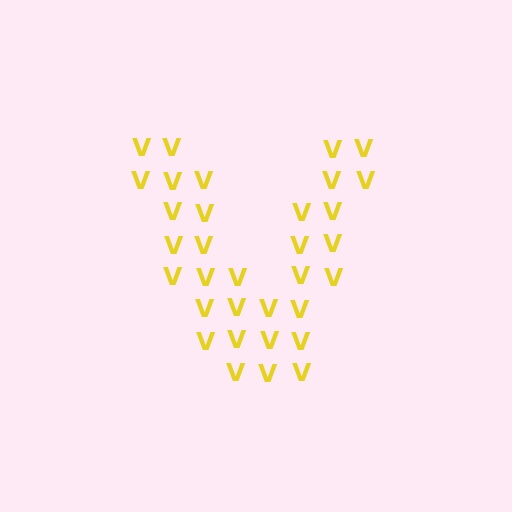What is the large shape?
The large shape is the letter V.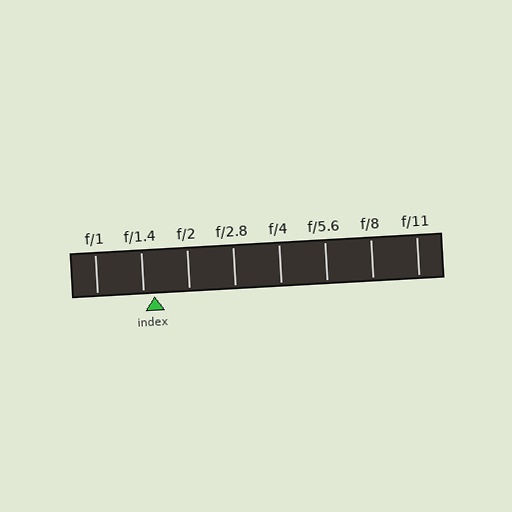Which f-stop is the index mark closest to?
The index mark is closest to f/1.4.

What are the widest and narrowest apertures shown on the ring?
The widest aperture shown is f/1 and the narrowest is f/11.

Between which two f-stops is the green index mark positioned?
The index mark is between f/1.4 and f/2.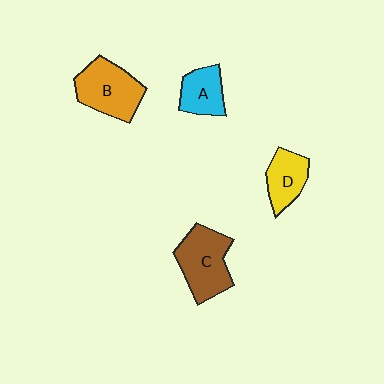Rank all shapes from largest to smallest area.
From largest to smallest: C (brown), B (orange), D (yellow), A (cyan).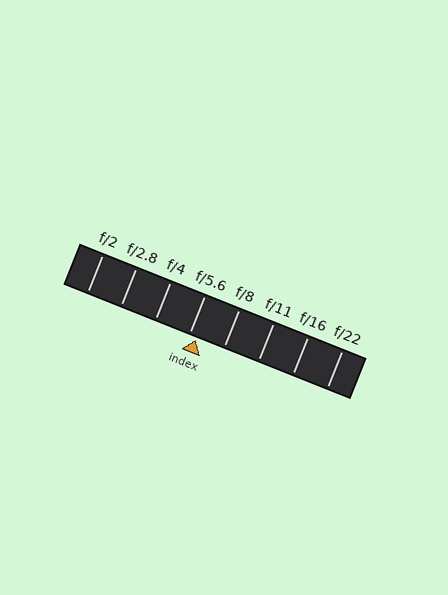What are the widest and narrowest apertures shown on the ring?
The widest aperture shown is f/2 and the narrowest is f/22.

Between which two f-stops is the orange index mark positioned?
The index mark is between f/5.6 and f/8.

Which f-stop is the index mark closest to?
The index mark is closest to f/5.6.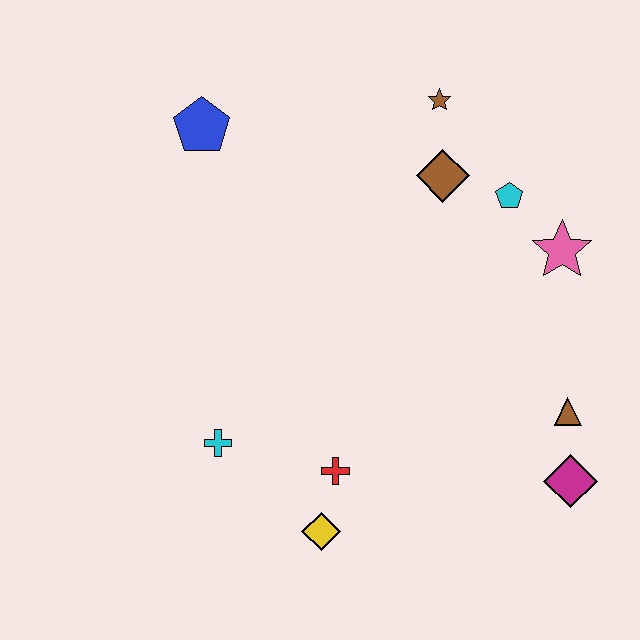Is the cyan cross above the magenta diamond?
Yes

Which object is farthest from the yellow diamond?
The brown star is farthest from the yellow diamond.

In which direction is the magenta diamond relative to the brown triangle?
The magenta diamond is below the brown triangle.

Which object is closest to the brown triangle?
The magenta diamond is closest to the brown triangle.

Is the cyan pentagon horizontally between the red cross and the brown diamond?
No